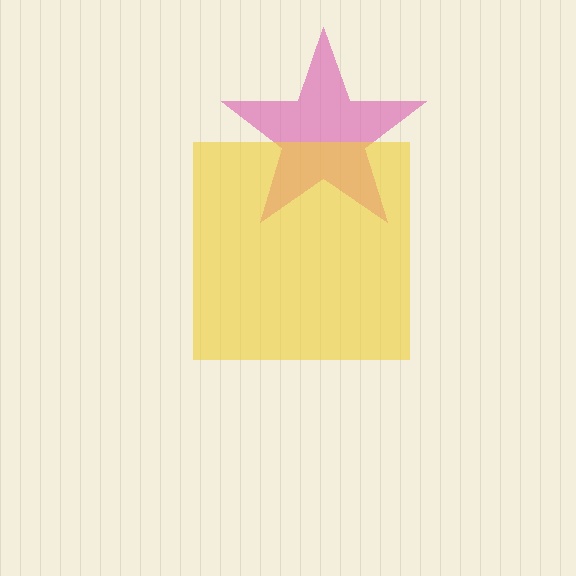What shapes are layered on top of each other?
The layered shapes are: a pink star, a yellow square.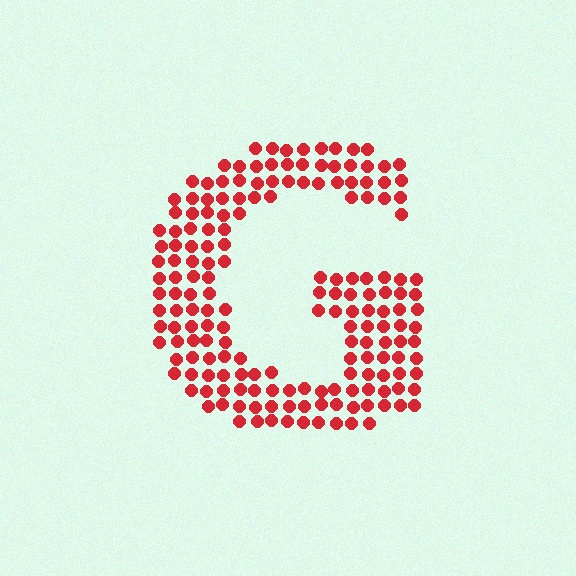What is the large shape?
The large shape is the letter G.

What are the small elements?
The small elements are circles.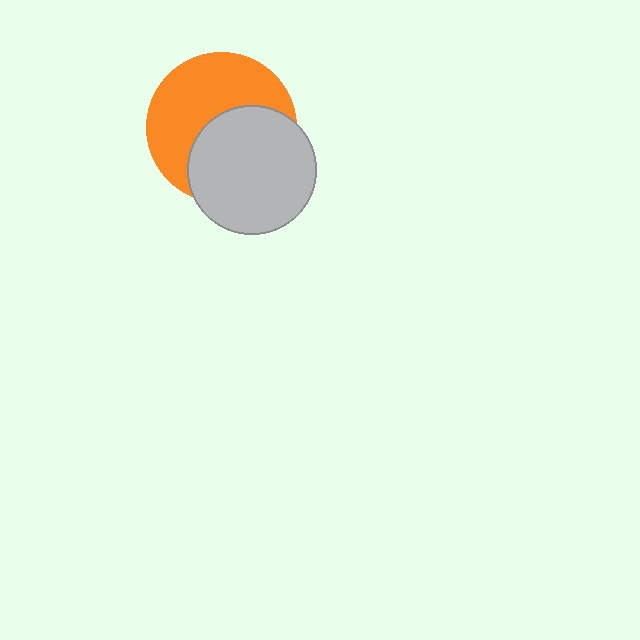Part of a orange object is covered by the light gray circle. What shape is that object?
It is a circle.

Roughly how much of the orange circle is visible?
About half of it is visible (roughly 54%).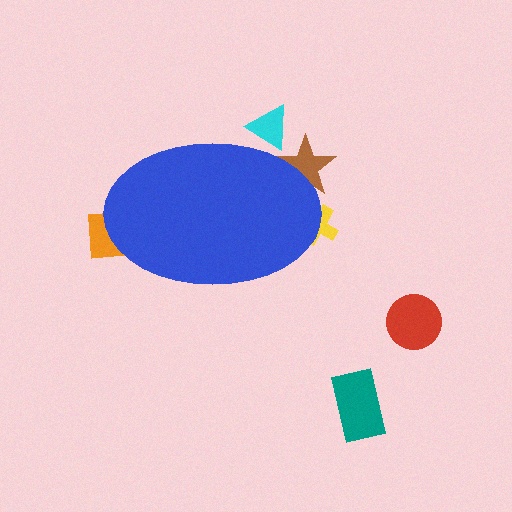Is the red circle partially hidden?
No, the red circle is fully visible.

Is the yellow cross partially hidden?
Yes, the yellow cross is partially hidden behind the blue ellipse.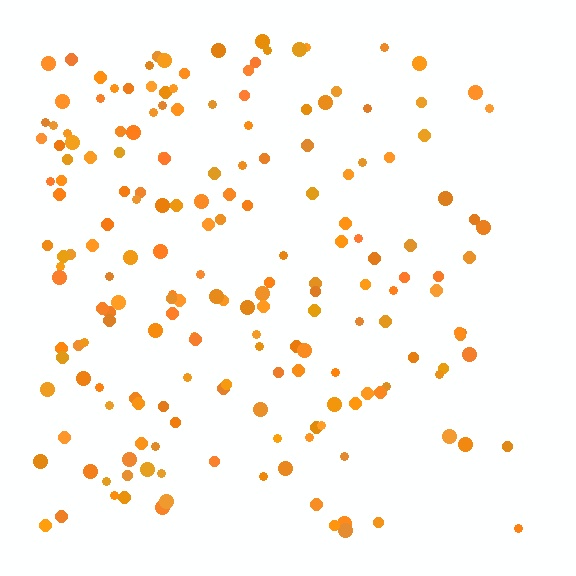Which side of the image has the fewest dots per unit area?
The right.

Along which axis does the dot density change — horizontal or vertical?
Horizontal.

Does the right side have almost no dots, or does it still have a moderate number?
Still a moderate number, just noticeably fewer than the left.